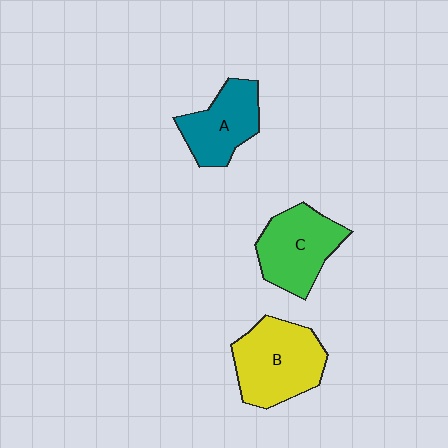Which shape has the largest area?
Shape B (yellow).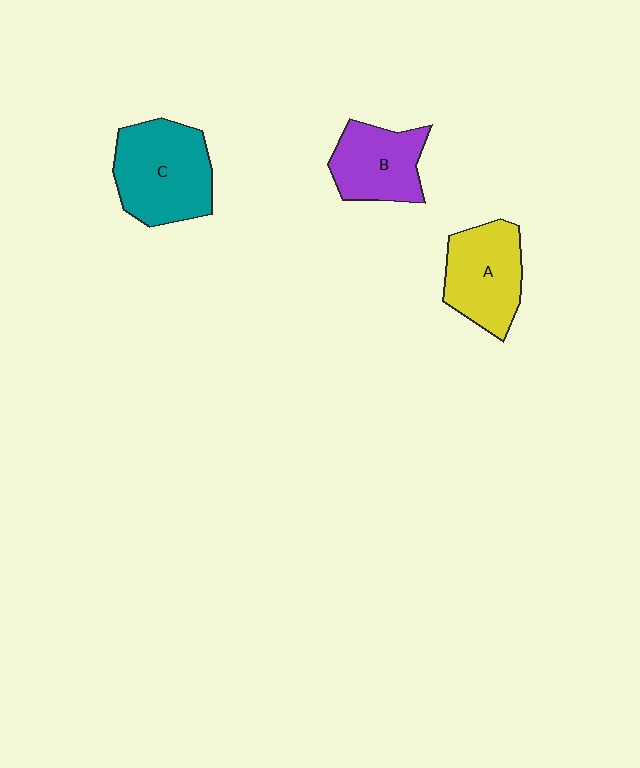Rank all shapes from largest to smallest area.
From largest to smallest: C (teal), A (yellow), B (purple).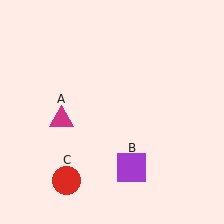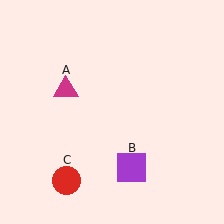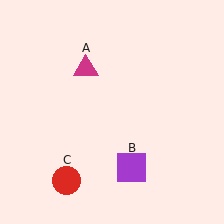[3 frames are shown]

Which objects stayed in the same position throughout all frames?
Purple square (object B) and red circle (object C) remained stationary.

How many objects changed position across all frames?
1 object changed position: magenta triangle (object A).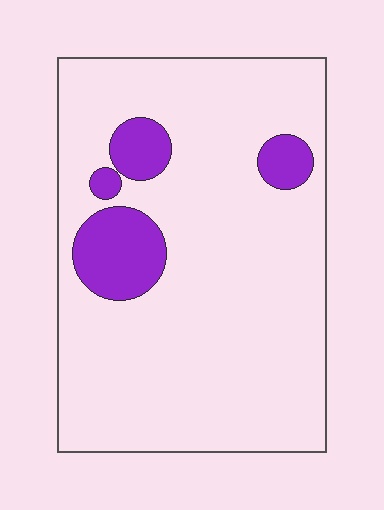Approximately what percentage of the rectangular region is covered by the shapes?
Approximately 15%.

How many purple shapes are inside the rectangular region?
4.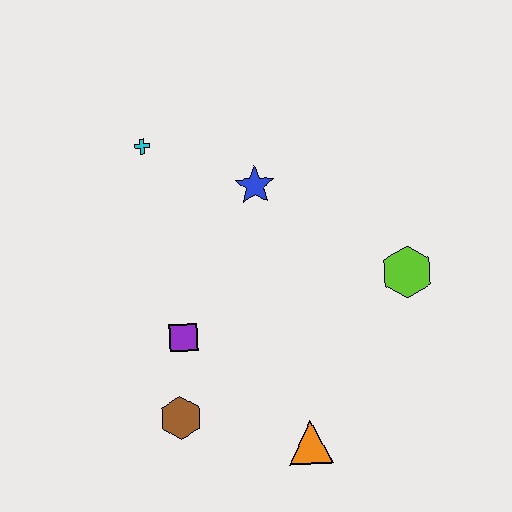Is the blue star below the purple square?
No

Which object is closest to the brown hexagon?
The purple square is closest to the brown hexagon.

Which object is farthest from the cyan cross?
The orange triangle is farthest from the cyan cross.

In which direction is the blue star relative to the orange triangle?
The blue star is above the orange triangle.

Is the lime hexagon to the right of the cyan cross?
Yes